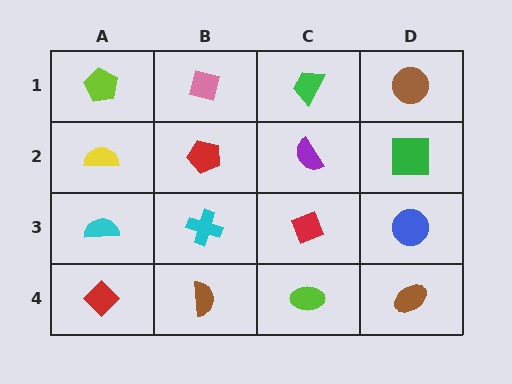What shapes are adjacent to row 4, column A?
A cyan semicircle (row 3, column A), a brown semicircle (row 4, column B).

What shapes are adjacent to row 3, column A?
A yellow semicircle (row 2, column A), a red diamond (row 4, column A), a cyan cross (row 3, column B).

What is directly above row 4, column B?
A cyan cross.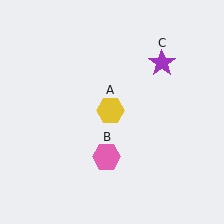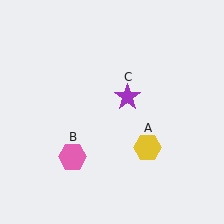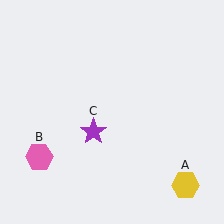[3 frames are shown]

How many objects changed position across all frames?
3 objects changed position: yellow hexagon (object A), pink hexagon (object B), purple star (object C).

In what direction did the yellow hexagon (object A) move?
The yellow hexagon (object A) moved down and to the right.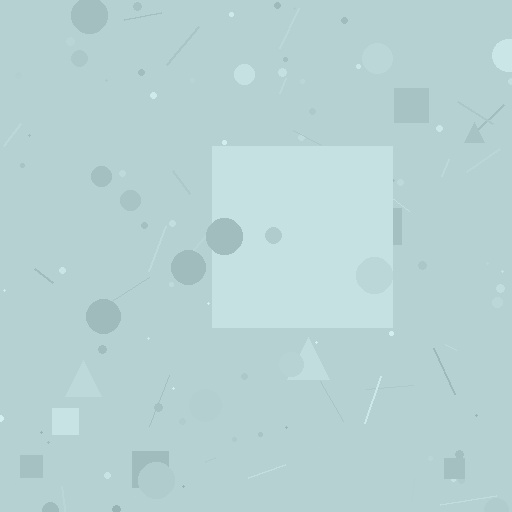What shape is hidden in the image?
A square is hidden in the image.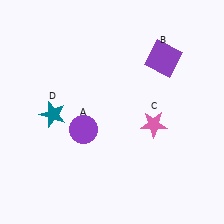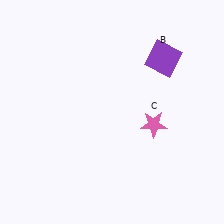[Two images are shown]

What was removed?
The purple circle (A), the teal star (D) were removed in Image 2.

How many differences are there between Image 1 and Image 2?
There are 2 differences between the two images.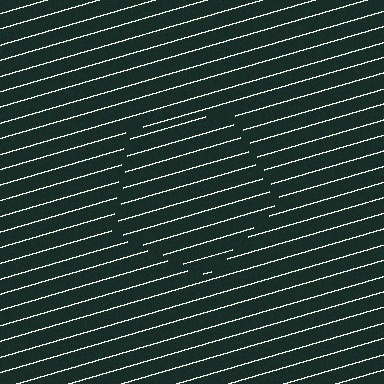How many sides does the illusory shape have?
5 sides — the line-ends trace a pentagon.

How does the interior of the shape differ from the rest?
The interior of the shape contains the same grating, shifted by half a period — the contour is defined by the phase discontinuity where line-ends from the inner and outer gratings abut.